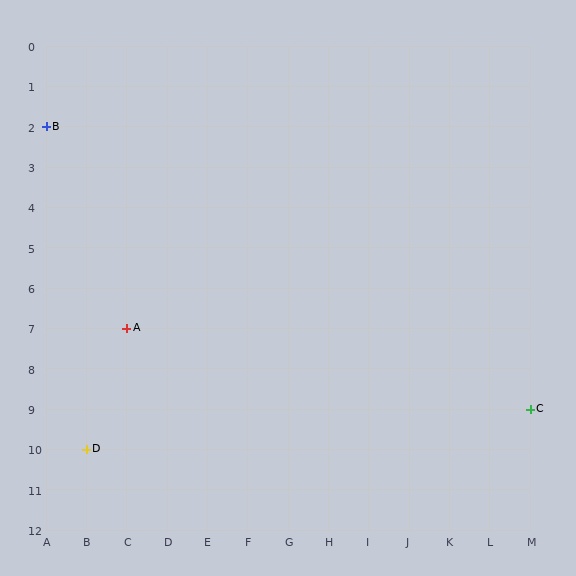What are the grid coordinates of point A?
Point A is at grid coordinates (C, 7).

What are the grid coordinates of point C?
Point C is at grid coordinates (M, 9).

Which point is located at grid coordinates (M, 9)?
Point C is at (M, 9).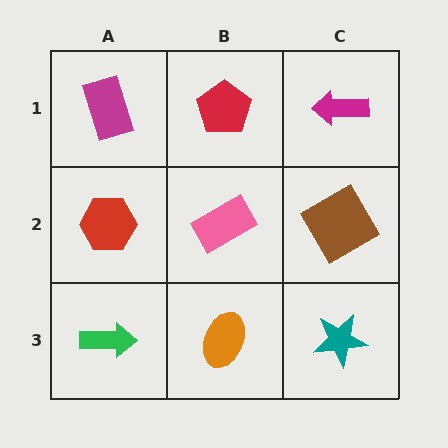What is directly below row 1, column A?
A red hexagon.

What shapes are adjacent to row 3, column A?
A red hexagon (row 2, column A), an orange ellipse (row 3, column B).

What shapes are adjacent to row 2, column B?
A red pentagon (row 1, column B), an orange ellipse (row 3, column B), a red hexagon (row 2, column A), a brown square (row 2, column C).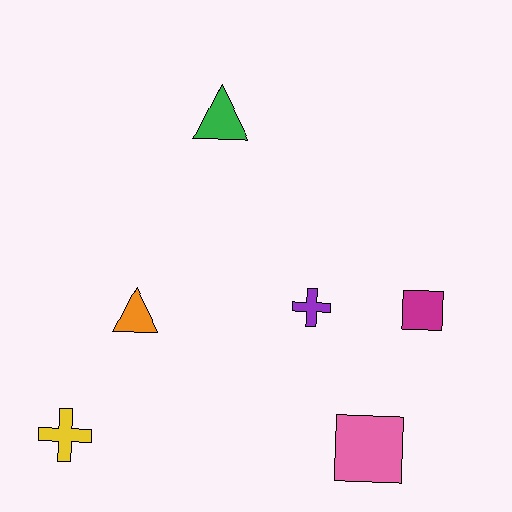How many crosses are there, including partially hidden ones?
There are 2 crosses.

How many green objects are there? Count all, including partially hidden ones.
There is 1 green object.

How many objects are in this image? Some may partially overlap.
There are 6 objects.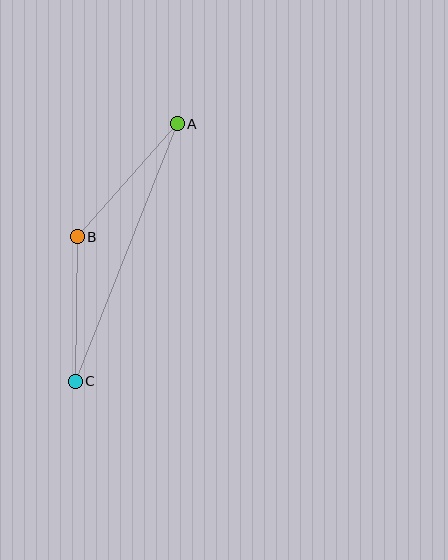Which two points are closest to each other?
Points B and C are closest to each other.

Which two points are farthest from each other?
Points A and C are farthest from each other.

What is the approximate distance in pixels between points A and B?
The distance between A and B is approximately 151 pixels.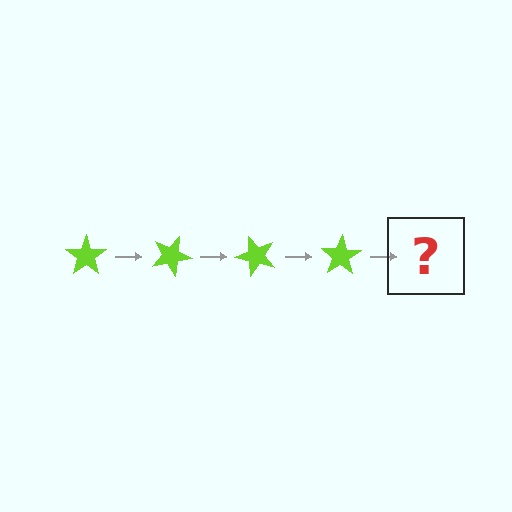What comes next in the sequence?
The next element should be a lime star rotated 100 degrees.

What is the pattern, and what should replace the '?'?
The pattern is that the star rotates 25 degrees each step. The '?' should be a lime star rotated 100 degrees.